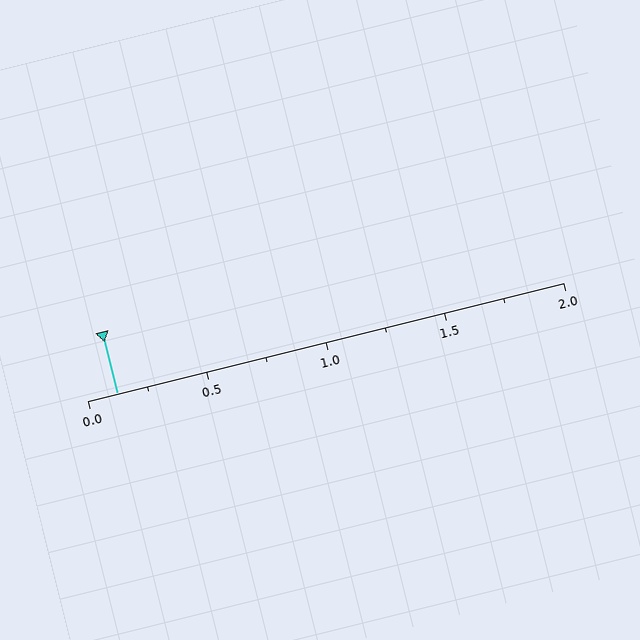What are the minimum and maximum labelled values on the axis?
The axis runs from 0.0 to 2.0.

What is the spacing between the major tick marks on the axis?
The major ticks are spaced 0.5 apart.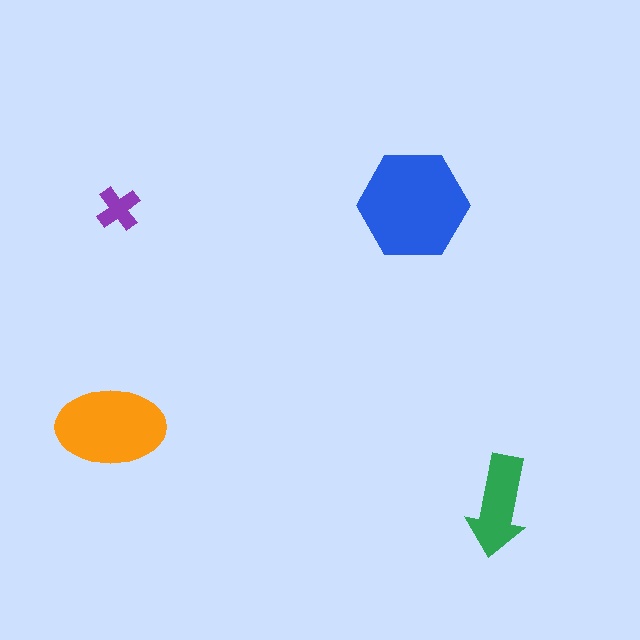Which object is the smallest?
The purple cross.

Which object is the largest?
The blue hexagon.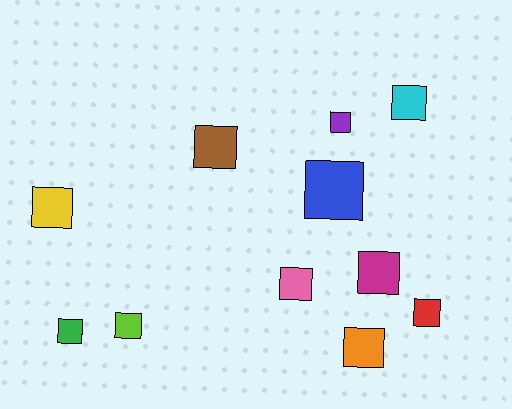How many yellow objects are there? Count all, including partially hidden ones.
There is 1 yellow object.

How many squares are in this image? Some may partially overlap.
There are 11 squares.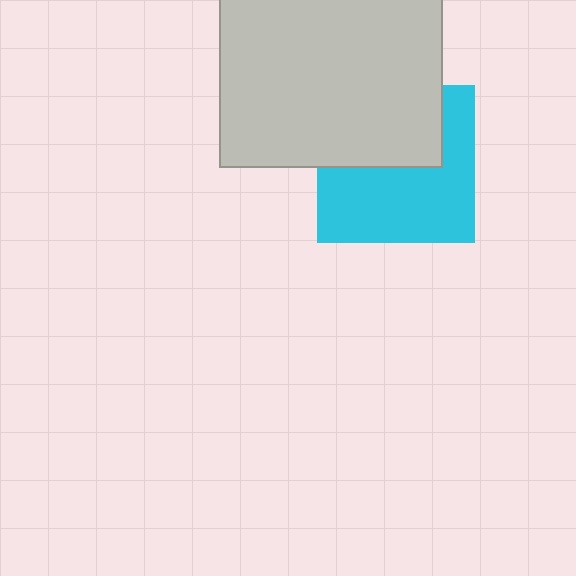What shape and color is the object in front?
The object in front is a light gray square.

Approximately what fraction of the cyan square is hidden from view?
Roughly 41% of the cyan square is hidden behind the light gray square.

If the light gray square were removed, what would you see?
You would see the complete cyan square.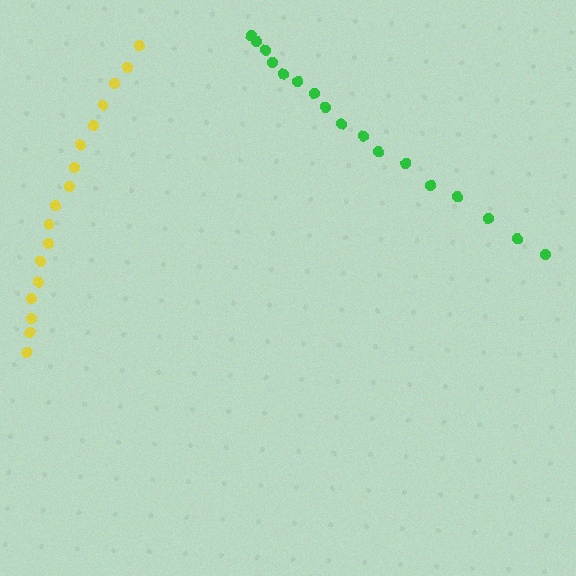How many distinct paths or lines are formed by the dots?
There are 2 distinct paths.